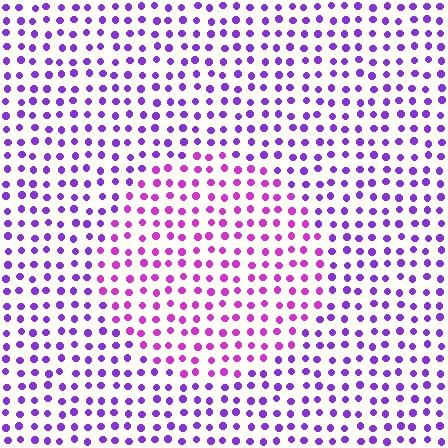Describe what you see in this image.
The image is filled with small purple elements in a uniform arrangement. A circle-shaped region is visible where the elements are tinted to a slightly different hue, forming a subtle color boundary.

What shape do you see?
I see a circle.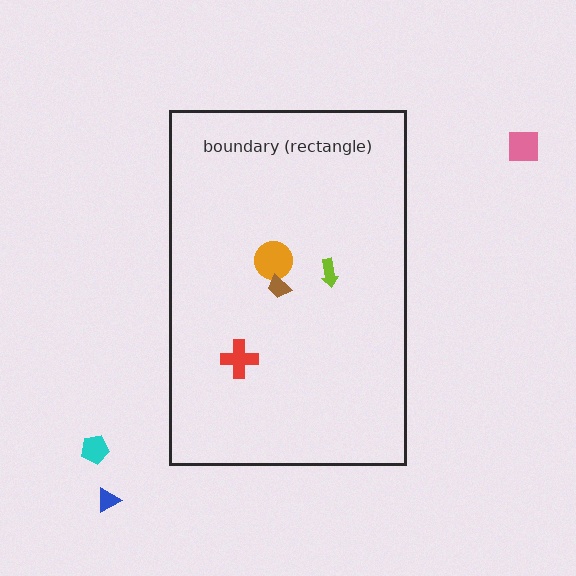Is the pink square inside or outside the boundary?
Outside.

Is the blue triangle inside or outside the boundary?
Outside.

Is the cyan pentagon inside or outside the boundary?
Outside.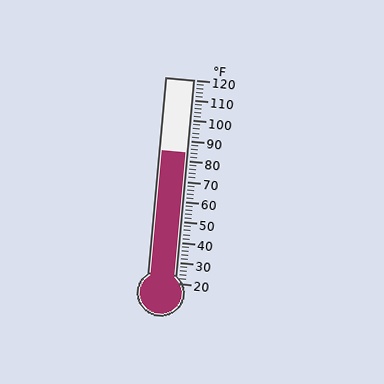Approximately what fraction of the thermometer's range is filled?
The thermometer is filled to approximately 65% of its range.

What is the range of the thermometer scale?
The thermometer scale ranges from 20°F to 120°F.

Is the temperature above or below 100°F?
The temperature is below 100°F.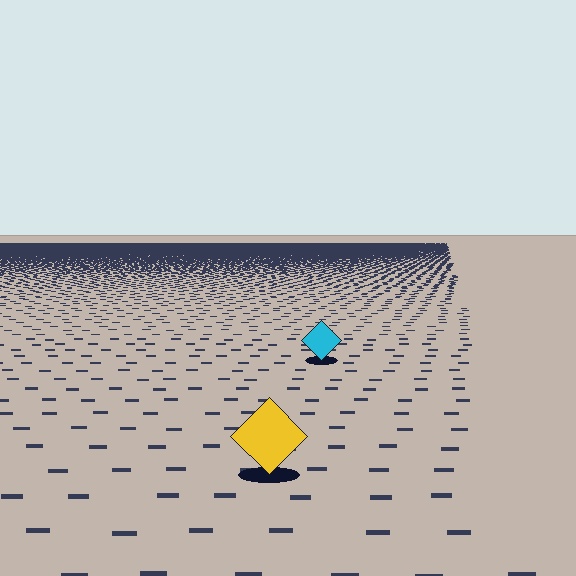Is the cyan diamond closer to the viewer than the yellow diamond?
No. The yellow diamond is closer — you can tell from the texture gradient: the ground texture is coarser near it.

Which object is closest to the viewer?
The yellow diamond is closest. The texture marks near it are larger and more spread out.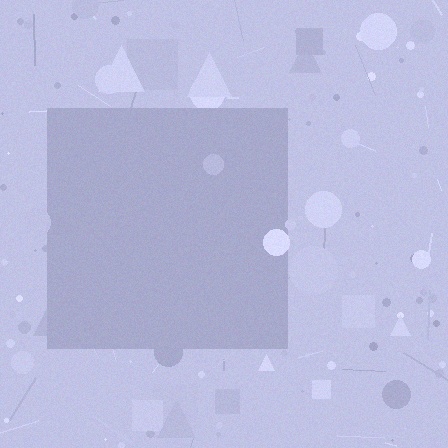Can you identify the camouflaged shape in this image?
The camouflaged shape is a square.